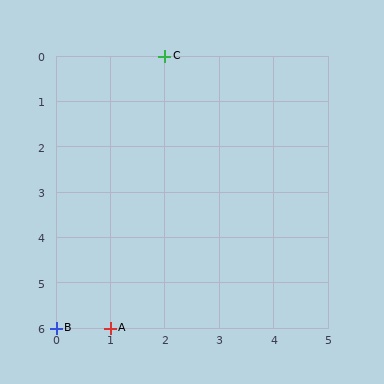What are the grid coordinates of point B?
Point B is at grid coordinates (0, 6).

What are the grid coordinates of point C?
Point C is at grid coordinates (2, 0).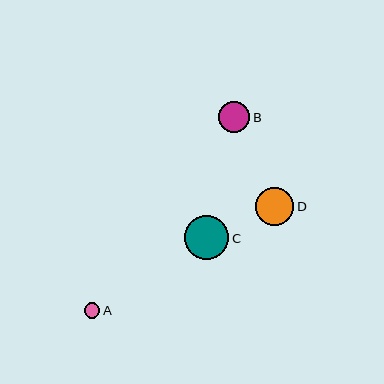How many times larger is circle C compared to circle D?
Circle C is approximately 1.2 times the size of circle D.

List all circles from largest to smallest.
From largest to smallest: C, D, B, A.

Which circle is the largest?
Circle C is the largest with a size of approximately 44 pixels.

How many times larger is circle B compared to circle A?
Circle B is approximately 2.0 times the size of circle A.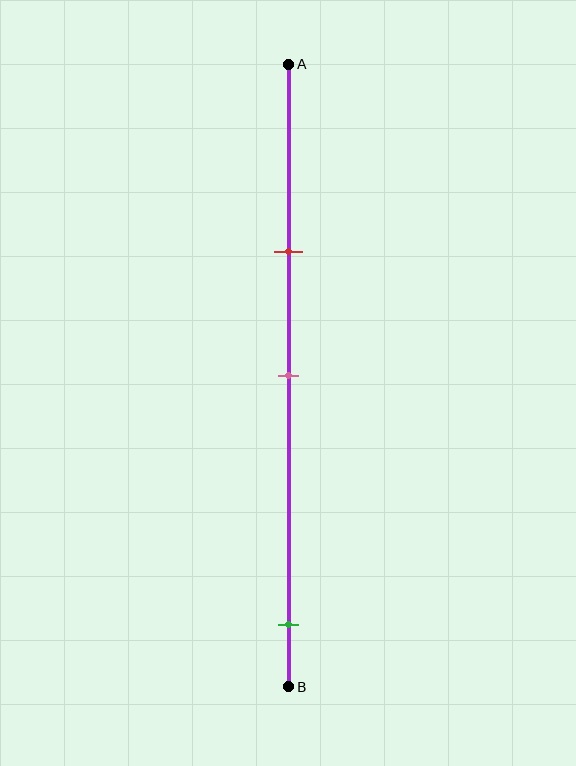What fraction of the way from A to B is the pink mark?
The pink mark is approximately 50% (0.5) of the way from A to B.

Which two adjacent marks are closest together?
The red and pink marks are the closest adjacent pair.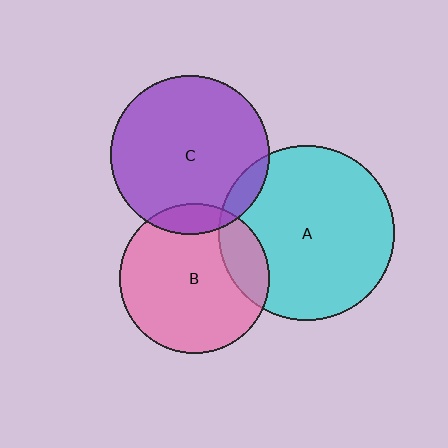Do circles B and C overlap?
Yes.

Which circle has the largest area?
Circle A (cyan).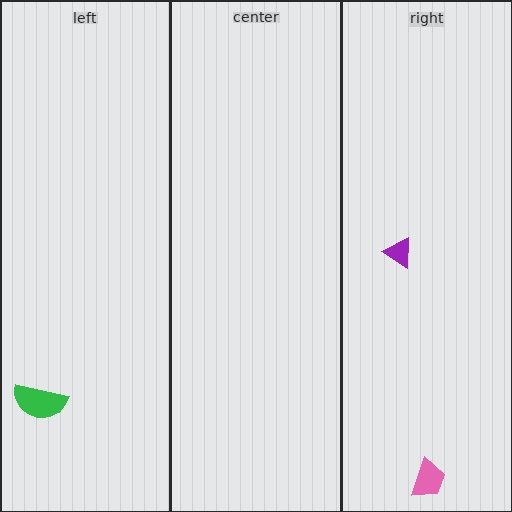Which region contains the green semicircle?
The left region.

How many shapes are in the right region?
2.